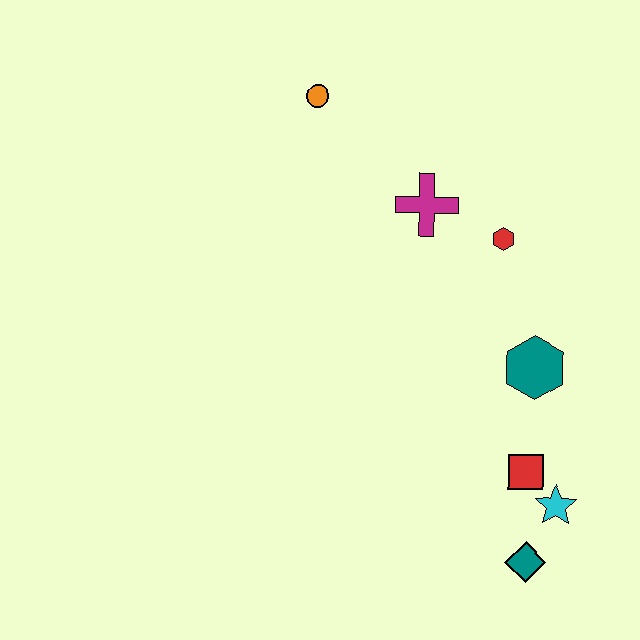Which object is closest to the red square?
The cyan star is closest to the red square.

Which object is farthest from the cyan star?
The orange circle is farthest from the cyan star.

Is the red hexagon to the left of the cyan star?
Yes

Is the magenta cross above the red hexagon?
Yes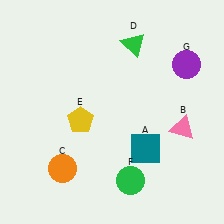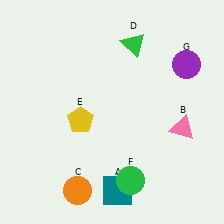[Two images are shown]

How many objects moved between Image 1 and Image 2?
2 objects moved between the two images.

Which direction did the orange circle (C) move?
The orange circle (C) moved down.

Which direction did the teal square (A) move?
The teal square (A) moved down.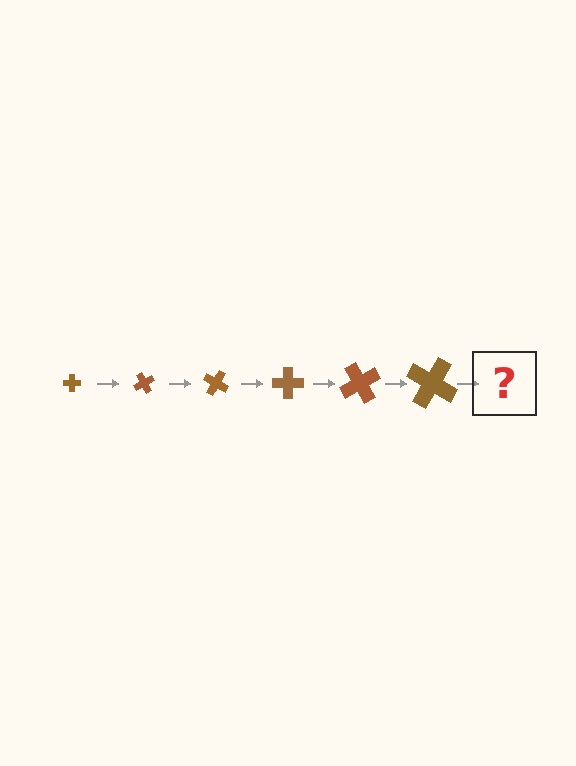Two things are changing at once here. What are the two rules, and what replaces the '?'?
The two rules are that the cross grows larger each step and it rotates 60 degrees each step. The '?' should be a cross, larger than the previous one and rotated 360 degrees from the start.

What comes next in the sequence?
The next element should be a cross, larger than the previous one and rotated 360 degrees from the start.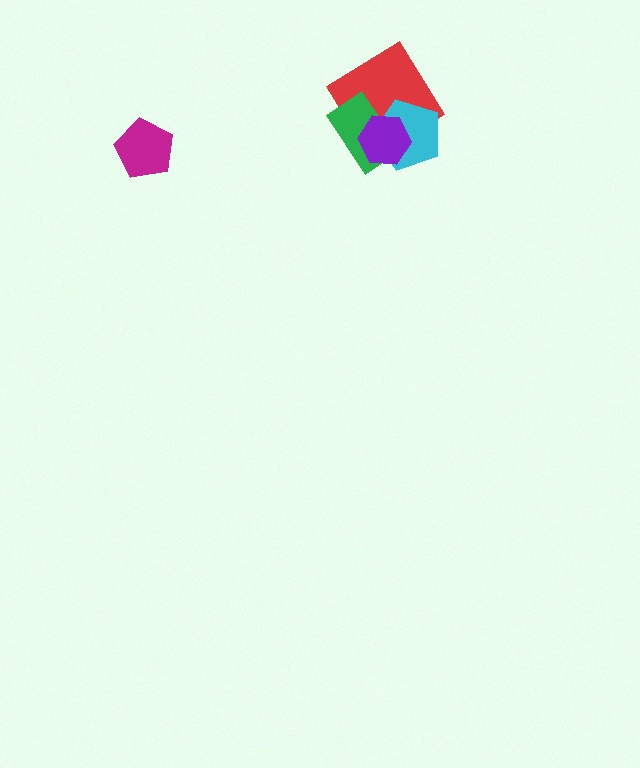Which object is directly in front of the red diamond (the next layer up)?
The green rectangle is directly in front of the red diamond.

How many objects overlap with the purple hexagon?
3 objects overlap with the purple hexagon.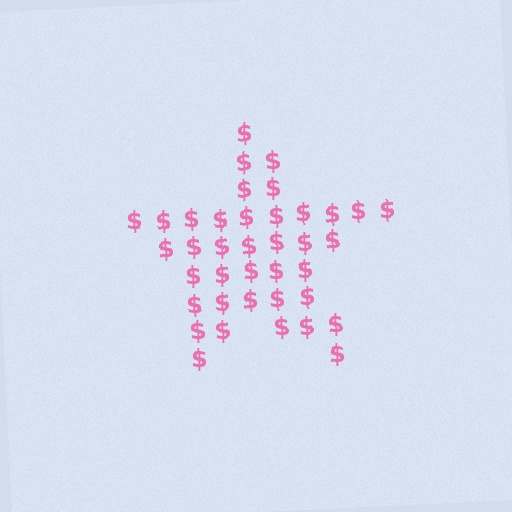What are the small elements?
The small elements are dollar signs.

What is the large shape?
The large shape is a star.